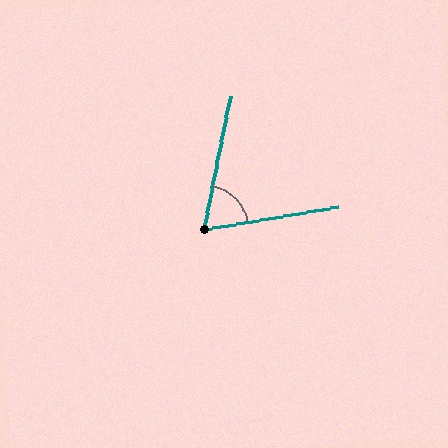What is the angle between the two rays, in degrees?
Approximately 69 degrees.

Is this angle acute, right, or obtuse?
It is acute.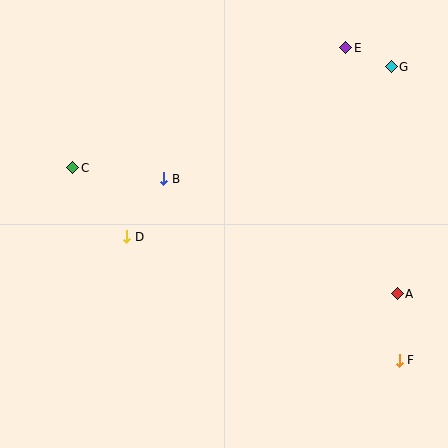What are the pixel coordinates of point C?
Point C is at (73, 168).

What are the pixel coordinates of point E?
Point E is at (346, 48).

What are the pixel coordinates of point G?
Point G is at (391, 67).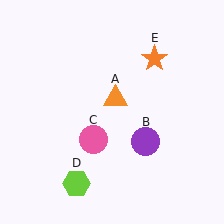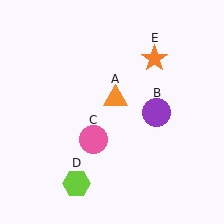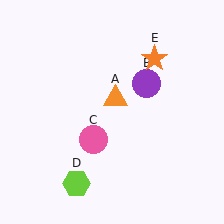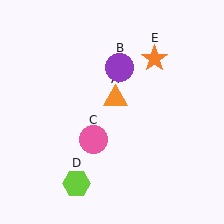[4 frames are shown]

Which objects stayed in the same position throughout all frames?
Orange triangle (object A) and pink circle (object C) and lime hexagon (object D) and orange star (object E) remained stationary.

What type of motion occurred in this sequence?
The purple circle (object B) rotated counterclockwise around the center of the scene.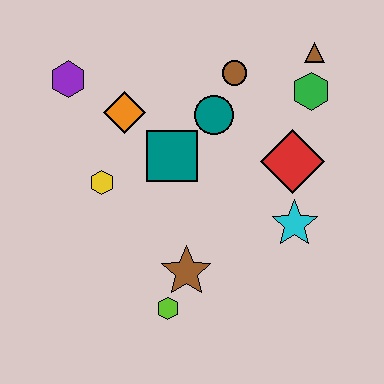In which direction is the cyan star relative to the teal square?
The cyan star is to the right of the teal square.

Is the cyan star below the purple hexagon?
Yes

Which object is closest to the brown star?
The lime hexagon is closest to the brown star.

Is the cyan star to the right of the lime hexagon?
Yes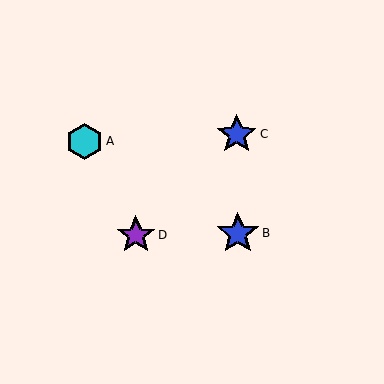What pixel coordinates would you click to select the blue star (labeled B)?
Click at (238, 233) to select the blue star B.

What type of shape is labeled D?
Shape D is a purple star.